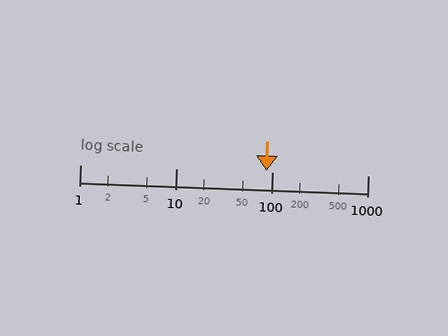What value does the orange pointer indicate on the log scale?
The pointer indicates approximately 88.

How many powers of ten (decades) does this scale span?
The scale spans 3 decades, from 1 to 1000.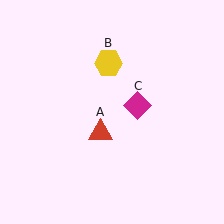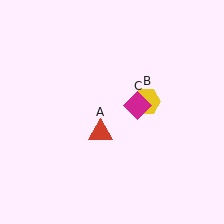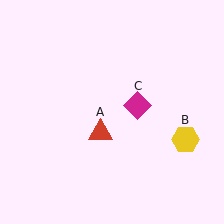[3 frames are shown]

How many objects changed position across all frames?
1 object changed position: yellow hexagon (object B).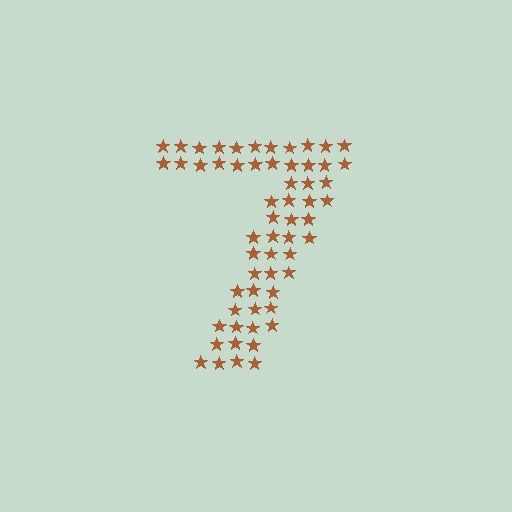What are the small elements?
The small elements are stars.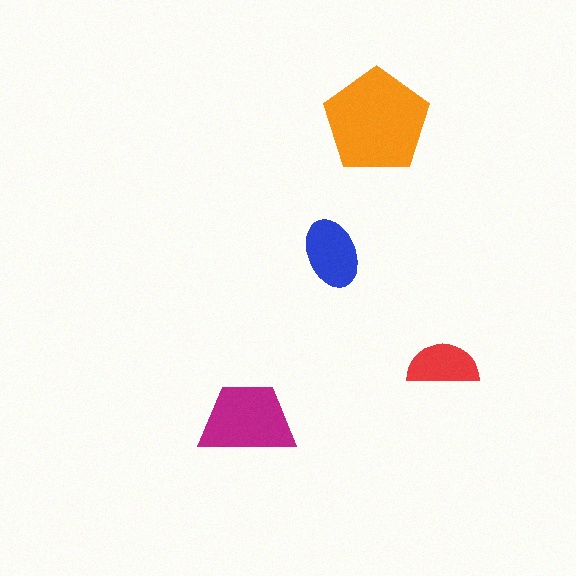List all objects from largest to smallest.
The orange pentagon, the magenta trapezoid, the blue ellipse, the red semicircle.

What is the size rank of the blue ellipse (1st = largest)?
3rd.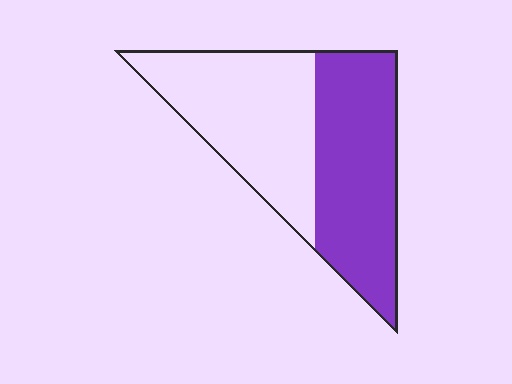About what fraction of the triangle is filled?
About one half (1/2).